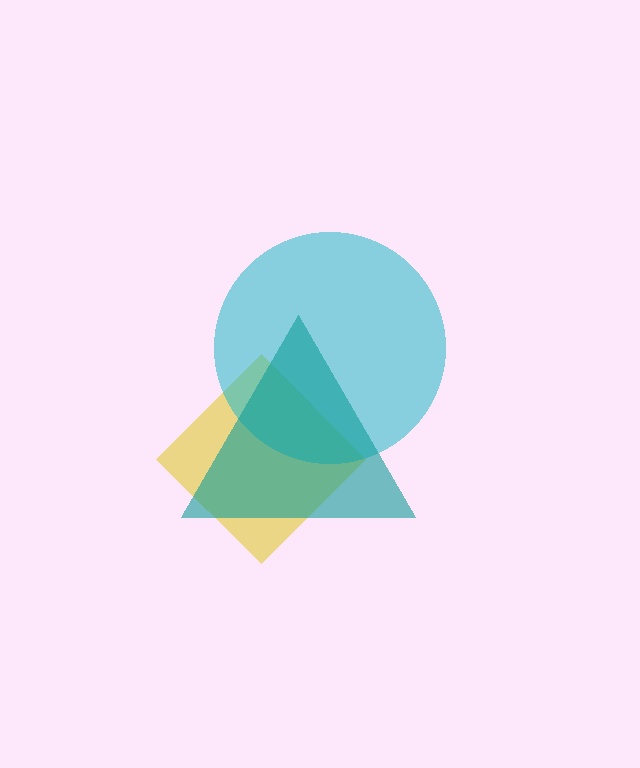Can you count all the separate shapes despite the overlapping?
Yes, there are 3 separate shapes.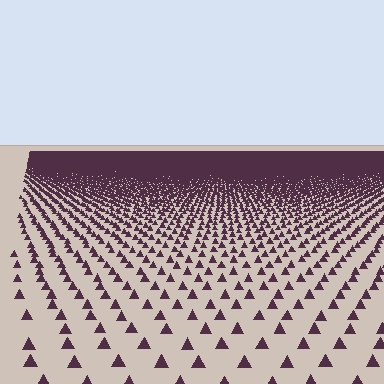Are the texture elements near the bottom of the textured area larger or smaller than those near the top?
Larger. Near the bottom, elements are closer to the viewer and appear at a bigger on-screen size.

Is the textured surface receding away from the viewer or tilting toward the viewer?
The surface is receding away from the viewer. Texture elements get smaller and denser toward the top.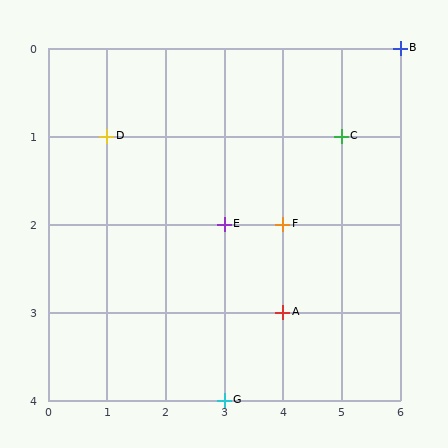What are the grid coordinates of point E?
Point E is at grid coordinates (3, 2).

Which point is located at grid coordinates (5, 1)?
Point C is at (5, 1).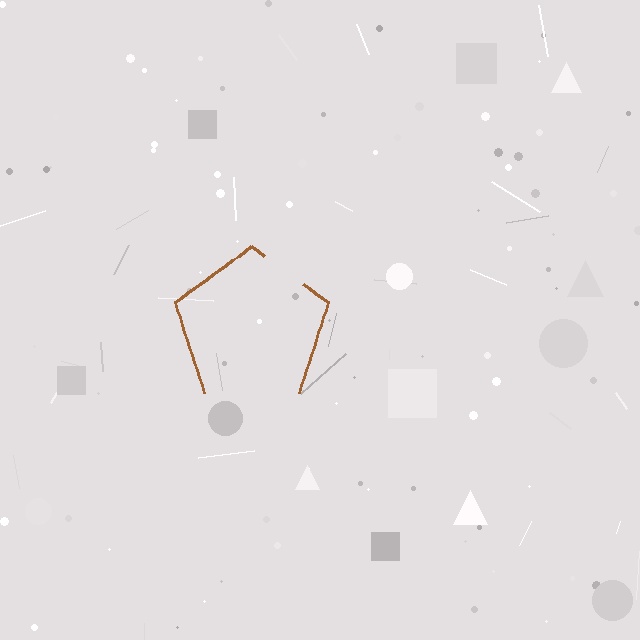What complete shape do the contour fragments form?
The contour fragments form a pentagon.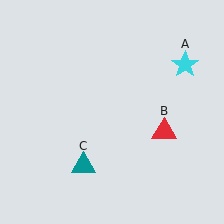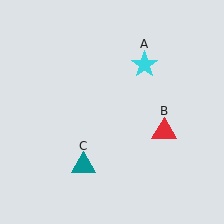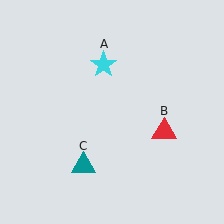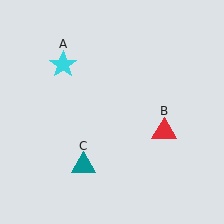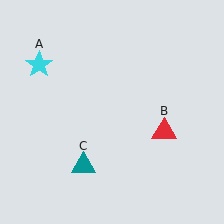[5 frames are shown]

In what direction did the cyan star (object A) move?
The cyan star (object A) moved left.